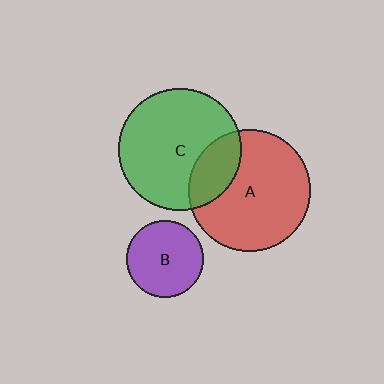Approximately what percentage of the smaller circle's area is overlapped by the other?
Approximately 20%.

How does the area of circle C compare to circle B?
Approximately 2.5 times.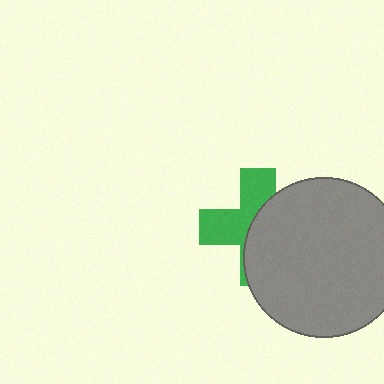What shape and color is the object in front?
The object in front is a gray circle.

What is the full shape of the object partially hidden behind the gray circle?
The partially hidden object is a green cross.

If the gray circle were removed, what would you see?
You would see the complete green cross.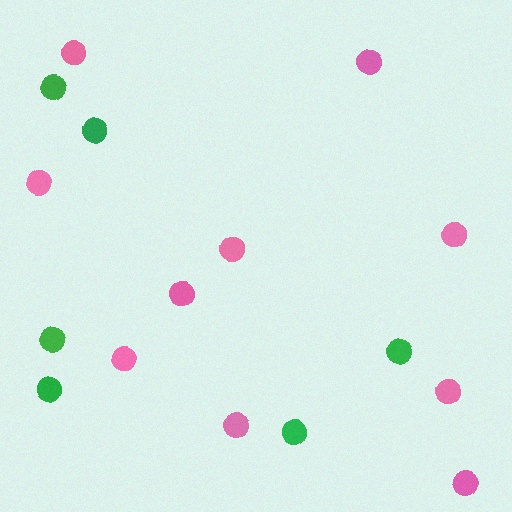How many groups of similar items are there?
There are 2 groups: one group of green circles (6) and one group of pink circles (10).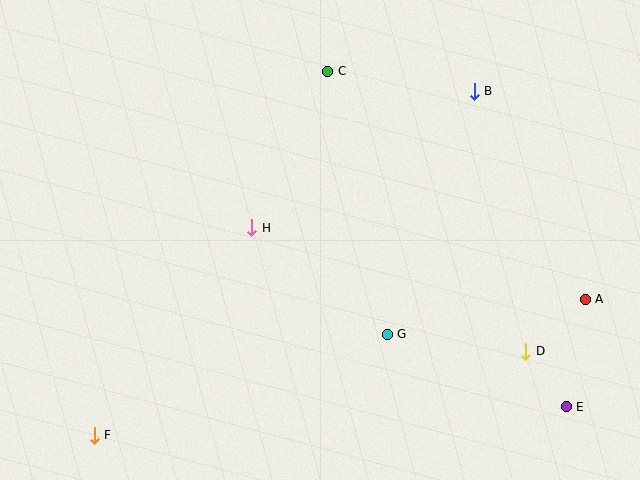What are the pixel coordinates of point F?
Point F is at (94, 435).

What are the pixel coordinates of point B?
Point B is at (474, 91).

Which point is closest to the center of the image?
Point H at (252, 228) is closest to the center.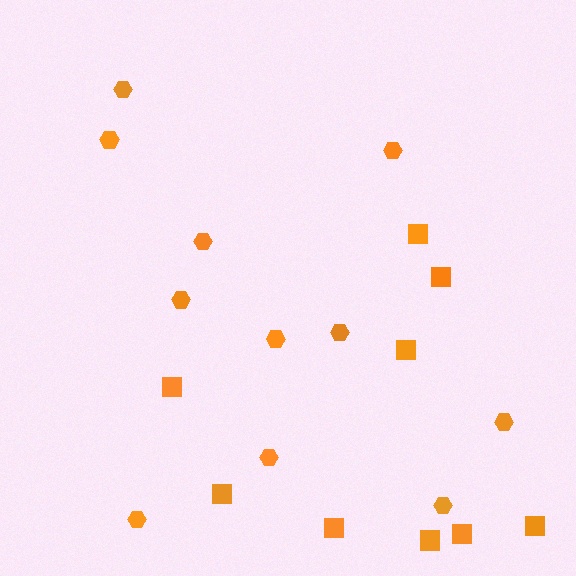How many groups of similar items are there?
There are 2 groups: one group of squares (9) and one group of hexagons (11).